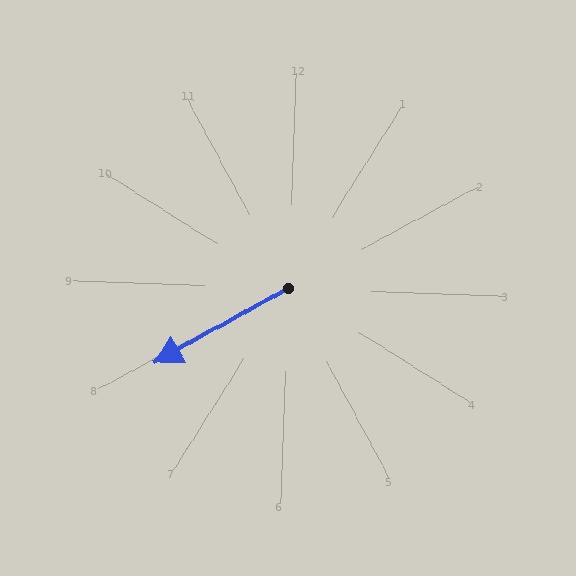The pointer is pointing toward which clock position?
Roughly 8 o'clock.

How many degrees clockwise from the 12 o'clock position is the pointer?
Approximately 239 degrees.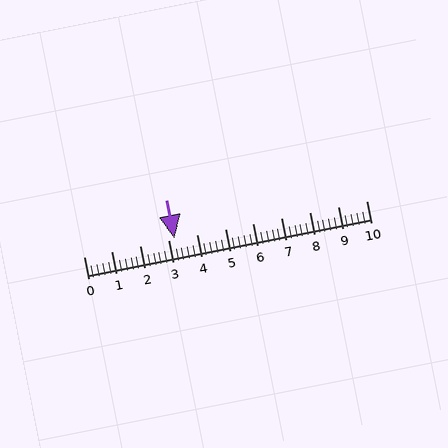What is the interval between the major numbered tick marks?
The major tick marks are spaced 1 units apart.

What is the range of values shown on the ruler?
The ruler shows values from 0 to 10.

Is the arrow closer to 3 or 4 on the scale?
The arrow is closer to 3.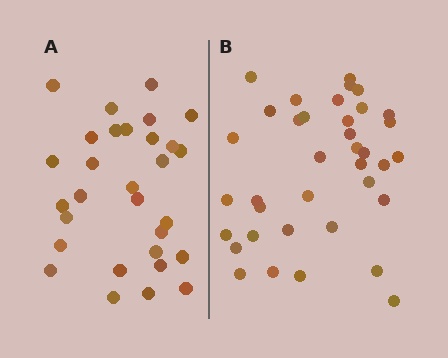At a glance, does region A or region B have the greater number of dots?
Region B (the right region) has more dots.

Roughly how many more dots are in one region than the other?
Region B has roughly 8 or so more dots than region A.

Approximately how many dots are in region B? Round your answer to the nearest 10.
About 40 dots. (The exact count is 37, which rounds to 40.)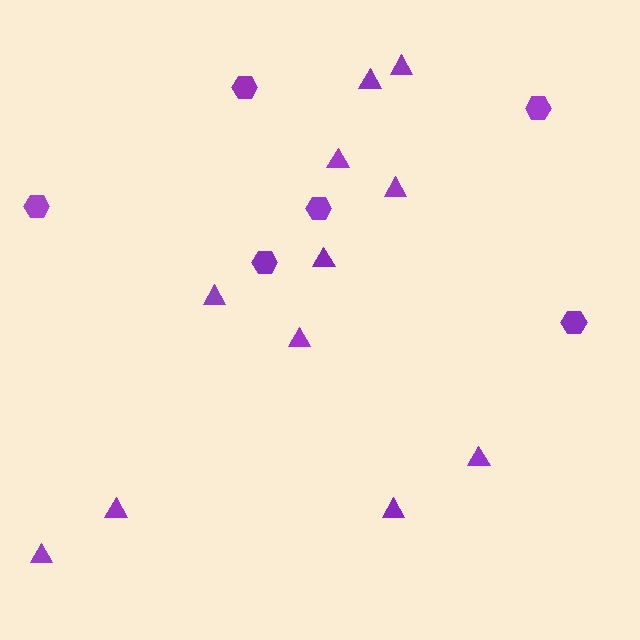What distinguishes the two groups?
There are 2 groups: one group of triangles (11) and one group of hexagons (6).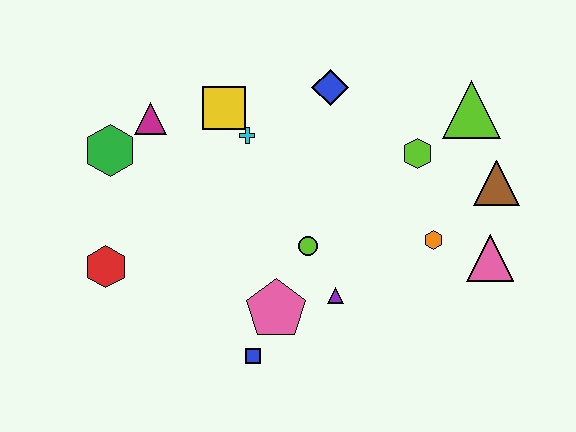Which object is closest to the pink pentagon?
The blue square is closest to the pink pentagon.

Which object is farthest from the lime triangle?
The red hexagon is farthest from the lime triangle.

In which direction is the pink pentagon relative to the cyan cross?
The pink pentagon is below the cyan cross.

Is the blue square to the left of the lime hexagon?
Yes